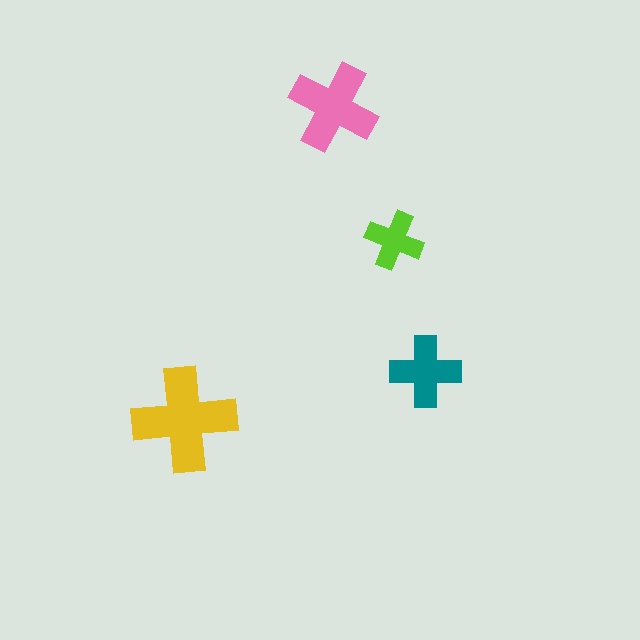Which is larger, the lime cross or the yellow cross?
The yellow one.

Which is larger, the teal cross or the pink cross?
The pink one.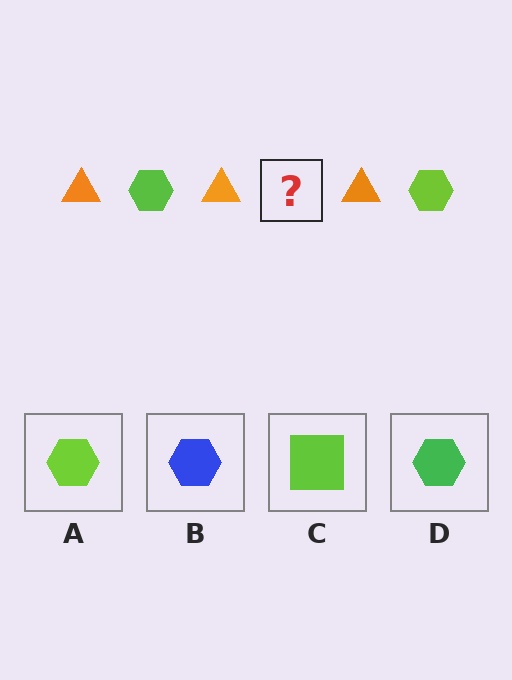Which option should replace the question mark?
Option A.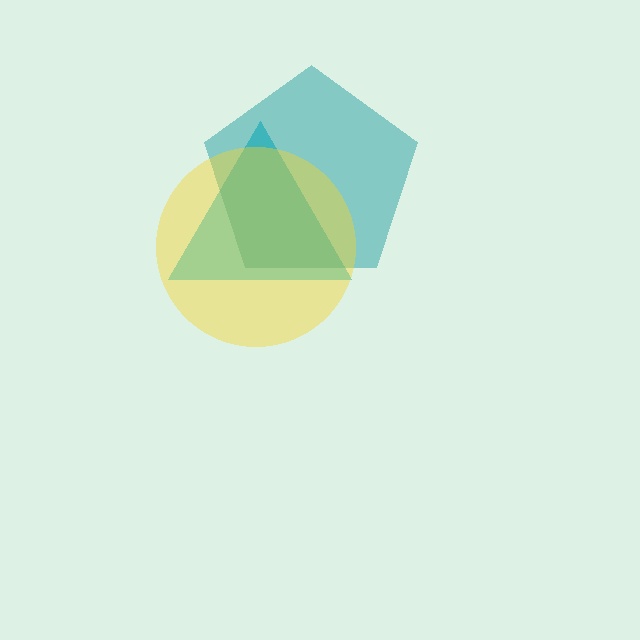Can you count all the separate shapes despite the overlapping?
Yes, there are 3 separate shapes.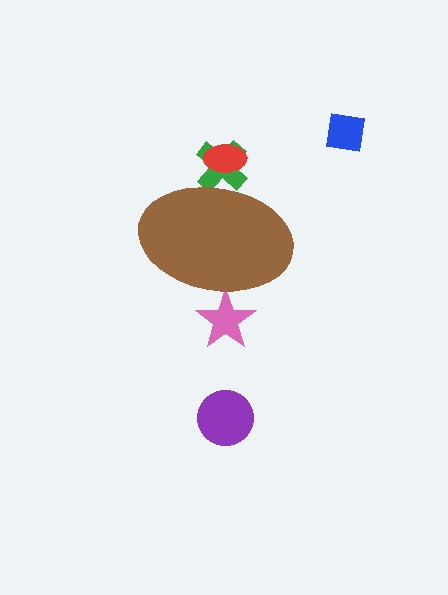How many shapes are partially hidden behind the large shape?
3 shapes are partially hidden.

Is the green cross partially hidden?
Yes, the green cross is partially hidden behind the brown ellipse.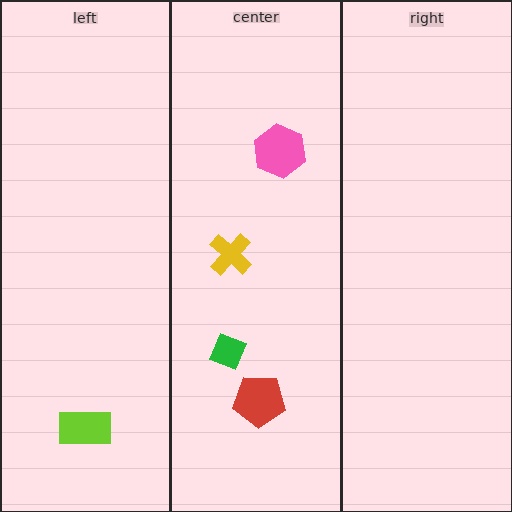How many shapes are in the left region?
1.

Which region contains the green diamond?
The center region.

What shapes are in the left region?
The lime rectangle.